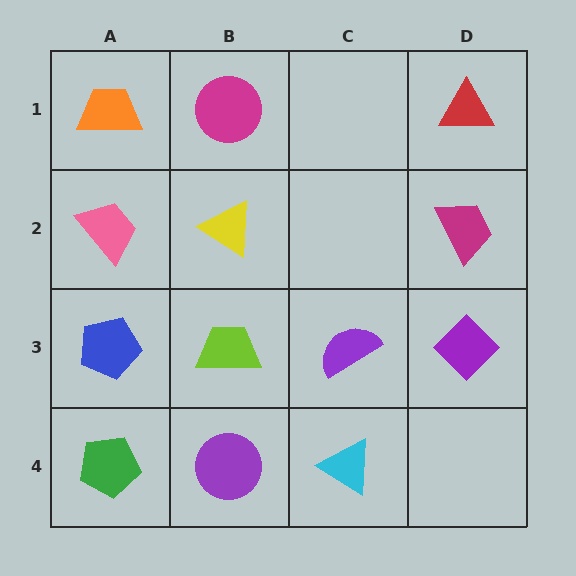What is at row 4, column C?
A cyan triangle.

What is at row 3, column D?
A purple diamond.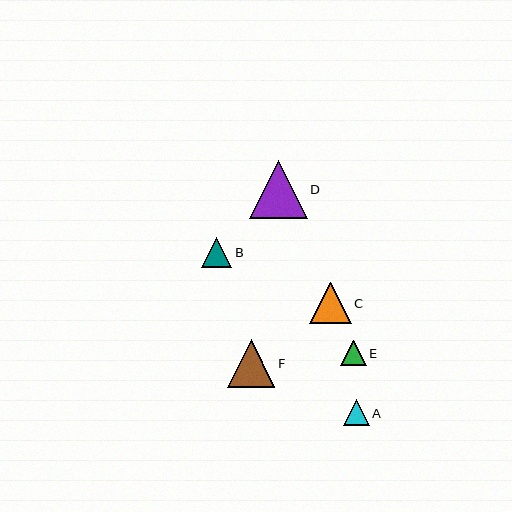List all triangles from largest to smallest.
From largest to smallest: D, F, C, B, A, E.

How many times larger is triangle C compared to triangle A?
Triangle C is approximately 1.6 times the size of triangle A.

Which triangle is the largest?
Triangle D is the largest with a size of approximately 58 pixels.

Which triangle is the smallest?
Triangle E is the smallest with a size of approximately 25 pixels.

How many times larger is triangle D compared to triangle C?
Triangle D is approximately 1.4 times the size of triangle C.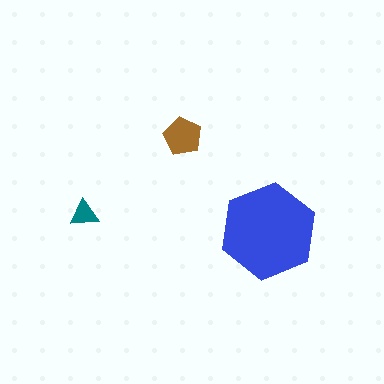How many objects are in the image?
There are 3 objects in the image.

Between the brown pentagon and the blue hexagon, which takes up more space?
The blue hexagon.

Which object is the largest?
The blue hexagon.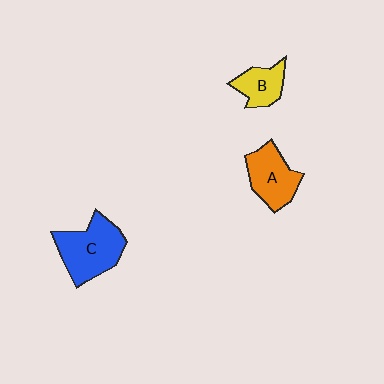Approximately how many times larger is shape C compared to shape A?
Approximately 1.3 times.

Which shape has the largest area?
Shape C (blue).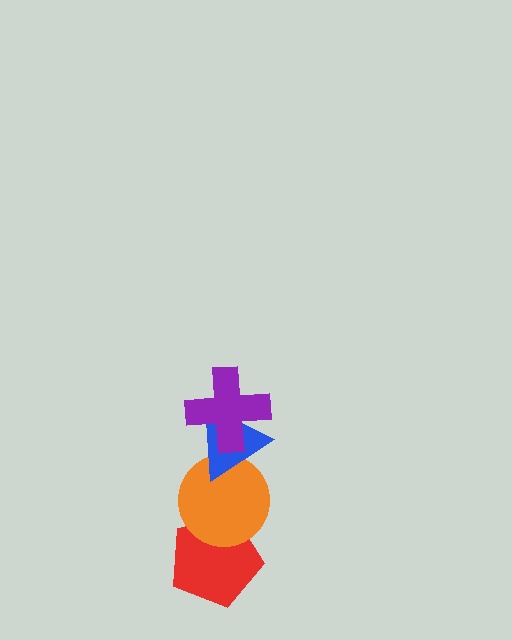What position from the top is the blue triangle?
The blue triangle is 2nd from the top.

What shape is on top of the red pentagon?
The orange circle is on top of the red pentagon.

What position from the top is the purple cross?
The purple cross is 1st from the top.